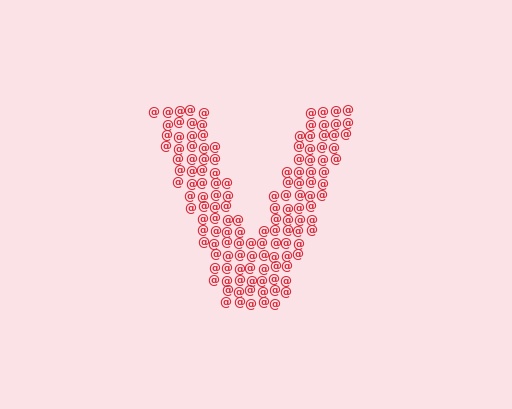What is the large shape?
The large shape is the letter V.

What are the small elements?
The small elements are at signs.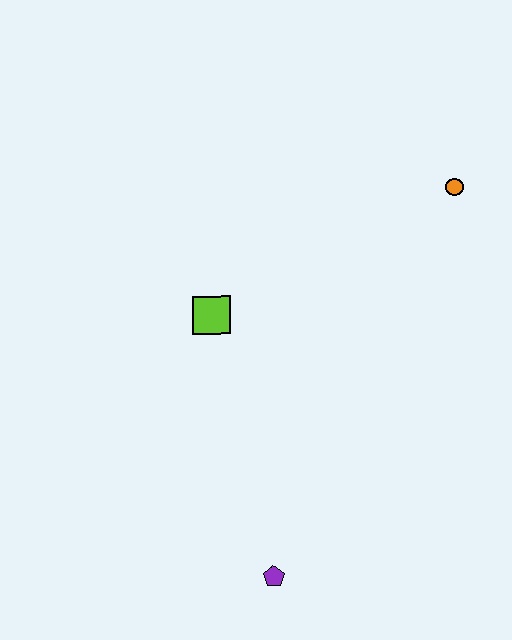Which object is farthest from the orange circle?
The purple pentagon is farthest from the orange circle.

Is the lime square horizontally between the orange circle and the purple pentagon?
No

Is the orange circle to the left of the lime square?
No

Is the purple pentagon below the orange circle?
Yes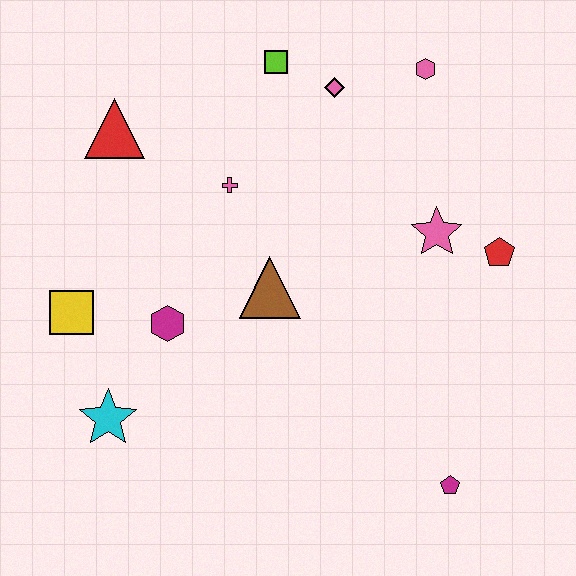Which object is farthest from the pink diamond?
The magenta pentagon is farthest from the pink diamond.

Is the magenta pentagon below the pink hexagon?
Yes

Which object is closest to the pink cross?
The brown triangle is closest to the pink cross.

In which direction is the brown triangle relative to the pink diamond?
The brown triangle is below the pink diamond.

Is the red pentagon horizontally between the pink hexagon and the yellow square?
No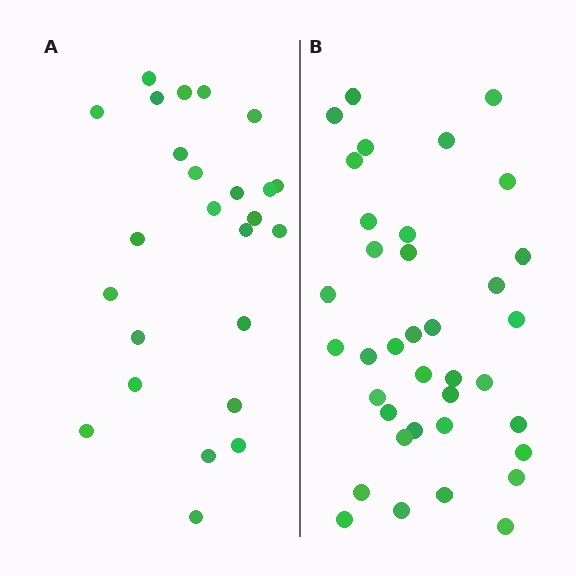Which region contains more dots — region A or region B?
Region B (the right region) has more dots.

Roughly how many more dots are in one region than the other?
Region B has roughly 12 or so more dots than region A.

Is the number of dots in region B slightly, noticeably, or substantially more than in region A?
Region B has substantially more. The ratio is roughly 1.5 to 1.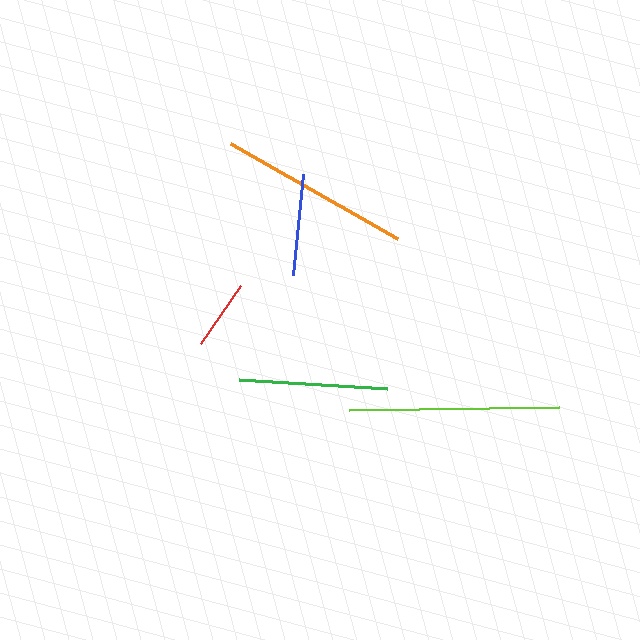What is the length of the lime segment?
The lime segment is approximately 210 pixels long.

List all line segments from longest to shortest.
From longest to shortest: lime, orange, green, blue, red.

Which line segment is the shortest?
The red line is the shortest at approximately 70 pixels.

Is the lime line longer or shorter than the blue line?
The lime line is longer than the blue line.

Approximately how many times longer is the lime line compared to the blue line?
The lime line is approximately 2.1 times the length of the blue line.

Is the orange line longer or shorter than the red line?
The orange line is longer than the red line.